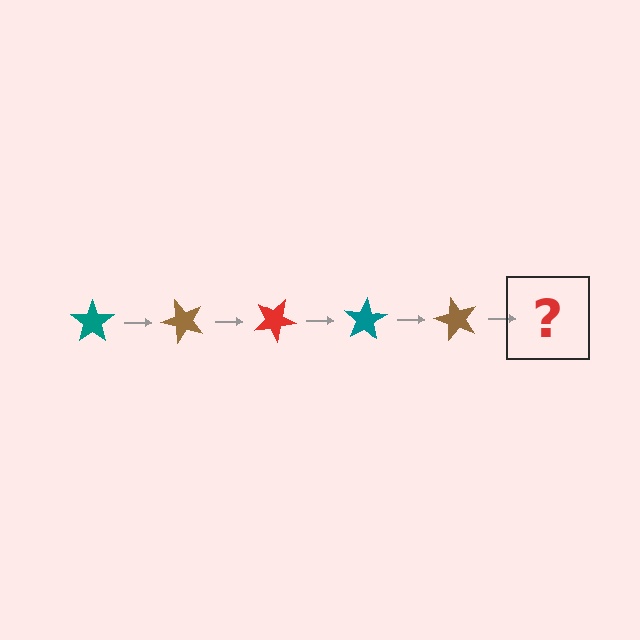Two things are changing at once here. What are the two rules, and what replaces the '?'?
The two rules are that it rotates 50 degrees each step and the color cycles through teal, brown, and red. The '?' should be a red star, rotated 250 degrees from the start.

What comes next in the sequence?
The next element should be a red star, rotated 250 degrees from the start.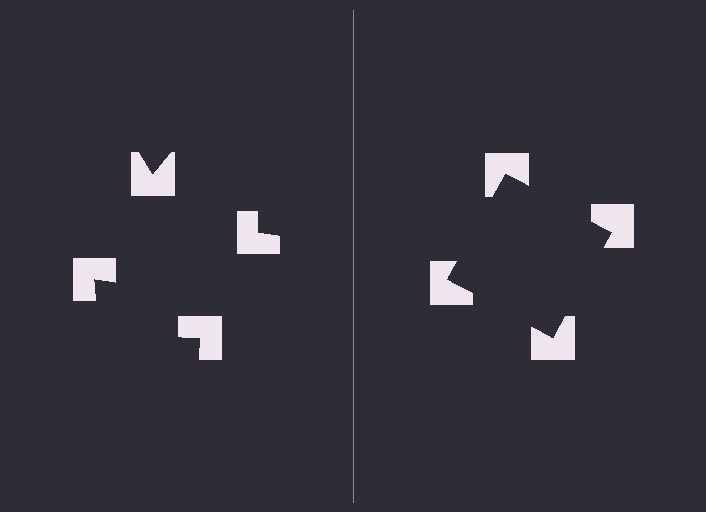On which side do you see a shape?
An illusory square appears on the right side. On the left side the wedge cuts are rotated, so no coherent shape forms.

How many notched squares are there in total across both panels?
8 — 4 on each side.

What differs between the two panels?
The notched squares are positioned identically on both sides; only the wedge orientations differ. On the right they align to a square; on the left they are misaligned.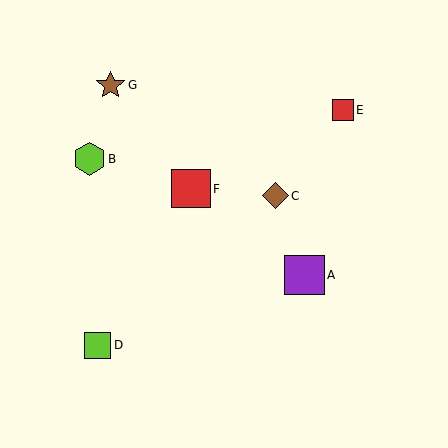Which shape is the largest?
The purple square (labeled A) is the largest.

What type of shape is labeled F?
Shape F is a red square.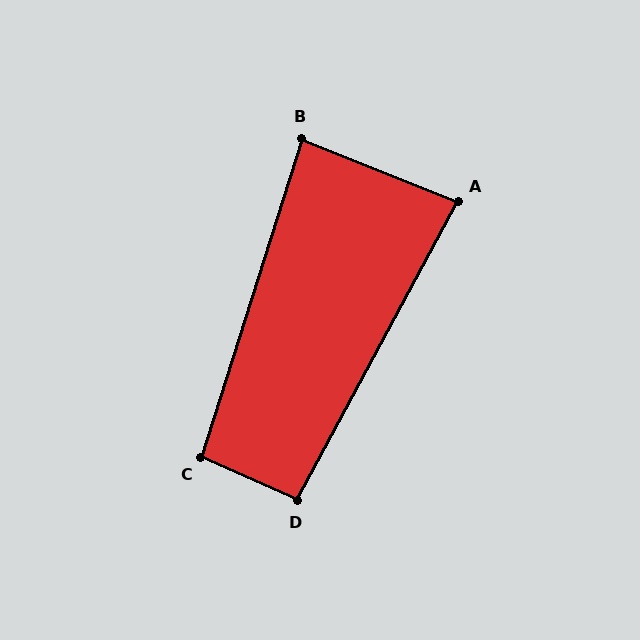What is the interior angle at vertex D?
Approximately 94 degrees (approximately right).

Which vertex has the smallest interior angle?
A, at approximately 84 degrees.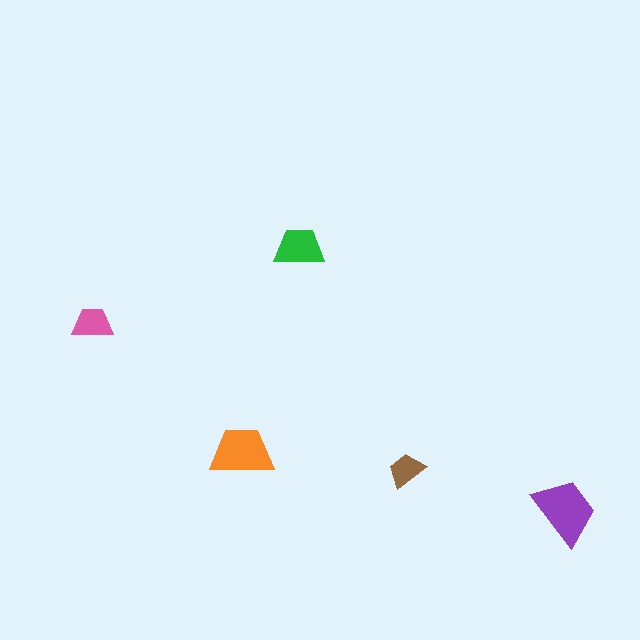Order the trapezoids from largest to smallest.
the purple one, the orange one, the green one, the pink one, the brown one.